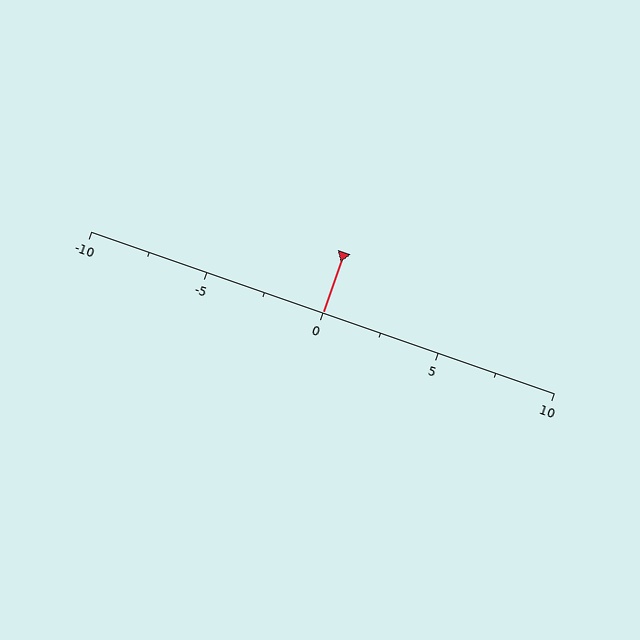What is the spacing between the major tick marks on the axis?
The major ticks are spaced 5 apart.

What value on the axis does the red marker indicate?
The marker indicates approximately 0.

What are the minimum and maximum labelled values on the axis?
The axis runs from -10 to 10.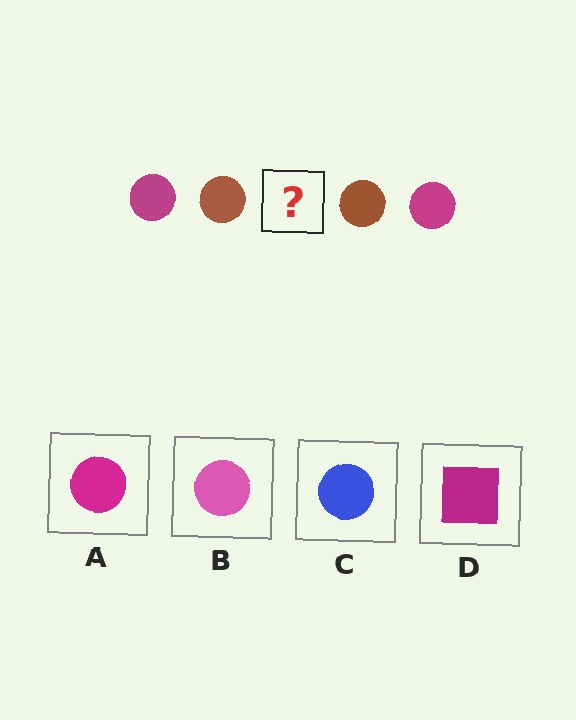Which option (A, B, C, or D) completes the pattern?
A.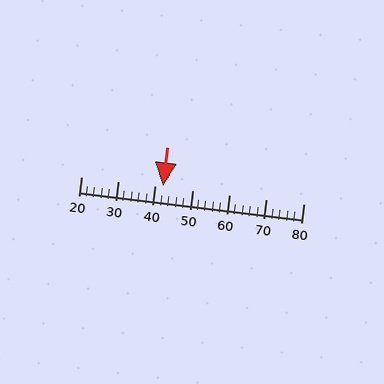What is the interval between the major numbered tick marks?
The major tick marks are spaced 10 units apart.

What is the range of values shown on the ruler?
The ruler shows values from 20 to 80.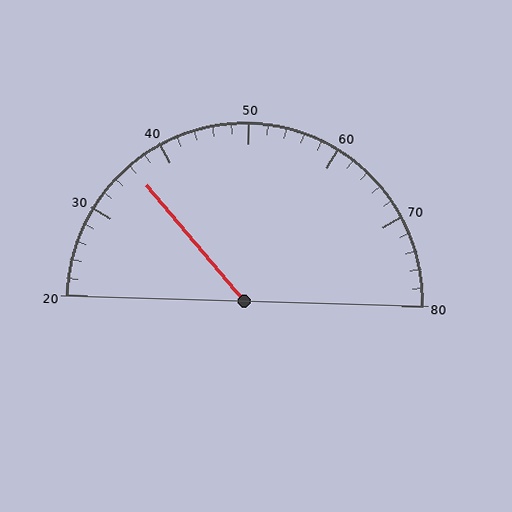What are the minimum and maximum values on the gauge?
The gauge ranges from 20 to 80.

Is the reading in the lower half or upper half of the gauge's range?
The reading is in the lower half of the range (20 to 80).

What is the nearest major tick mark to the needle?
The nearest major tick mark is 40.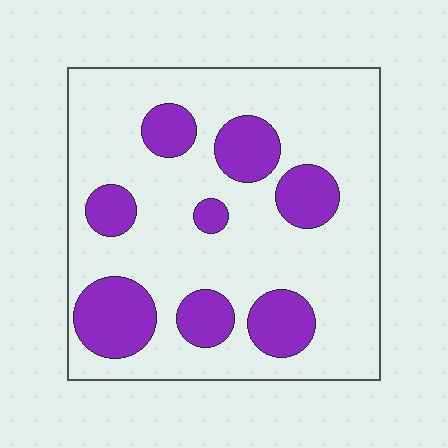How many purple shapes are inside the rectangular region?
8.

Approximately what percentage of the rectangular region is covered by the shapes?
Approximately 25%.